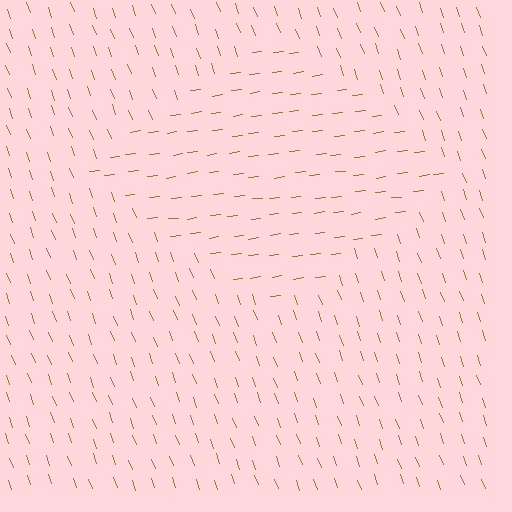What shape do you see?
I see a diamond.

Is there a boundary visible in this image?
Yes, there is a texture boundary formed by a change in line orientation.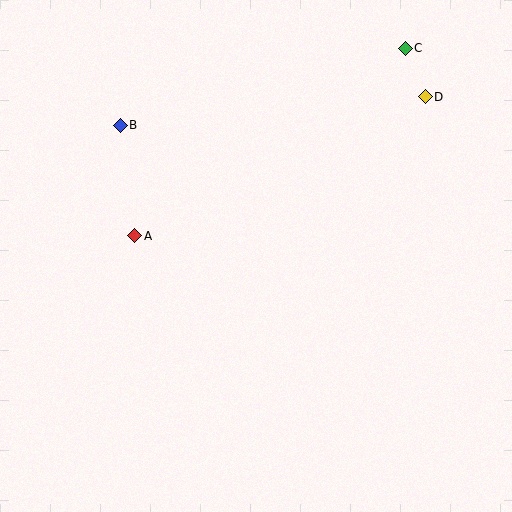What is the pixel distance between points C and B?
The distance between C and B is 295 pixels.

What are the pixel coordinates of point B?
Point B is at (120, 125).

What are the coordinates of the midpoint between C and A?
The midpoint between C and A is at (270, 142).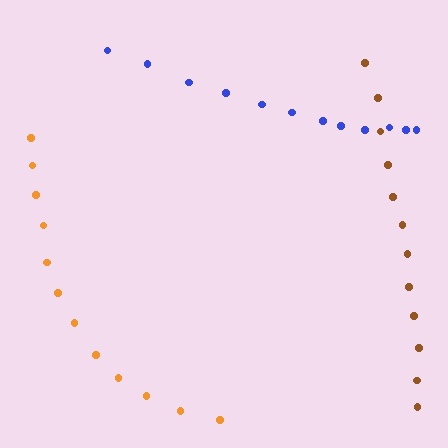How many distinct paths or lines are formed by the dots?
There are 3 distinct paths.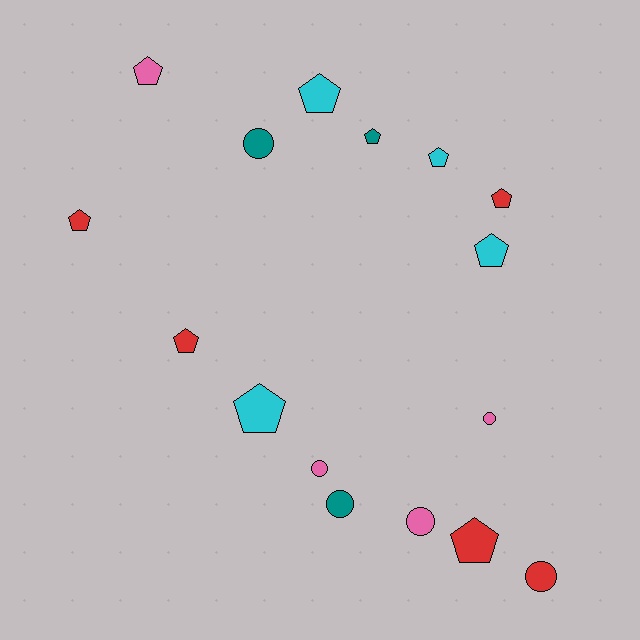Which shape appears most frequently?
Pentagon, with 10 objects.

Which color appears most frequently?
Red, with 5 objects.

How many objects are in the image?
There are 16 objects.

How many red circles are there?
There is 1 red circle.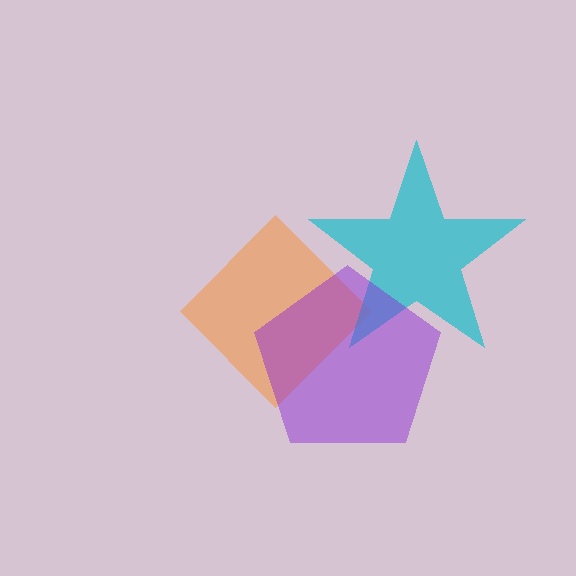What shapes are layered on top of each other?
The layered shapes are: an orange diamond, a cyan star, a purple pentagon.